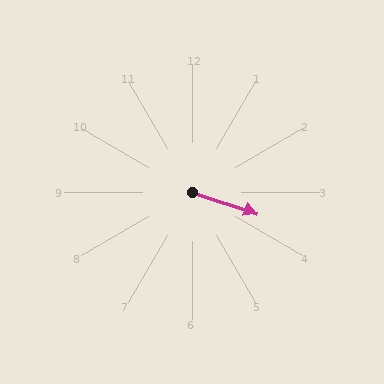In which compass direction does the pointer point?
East.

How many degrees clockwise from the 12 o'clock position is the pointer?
Approximately 108 degrees.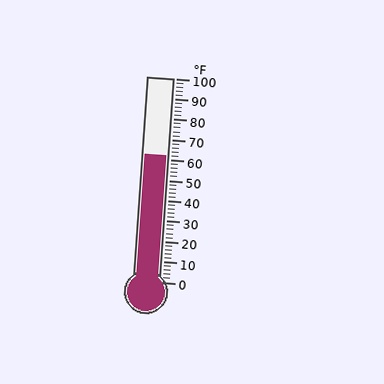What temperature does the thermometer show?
The thermometer shows approximately 62°F.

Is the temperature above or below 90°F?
The temperature is below 90°F.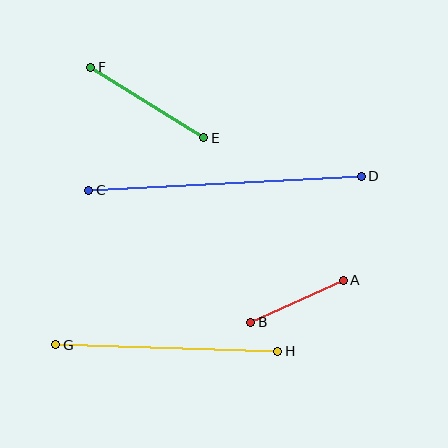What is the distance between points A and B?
The distance is approximately 102 pixels.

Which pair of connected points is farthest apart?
Points C and D are farthest apart.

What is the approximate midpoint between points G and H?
The midpoint is at approximately (167, 348) pixels.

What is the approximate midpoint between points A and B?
The midpoint is at approximately (297, 301) pixels.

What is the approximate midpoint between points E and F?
The midpoint is at approximately (147, 103) pixels.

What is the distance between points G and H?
The distance is approximately 222 pixels.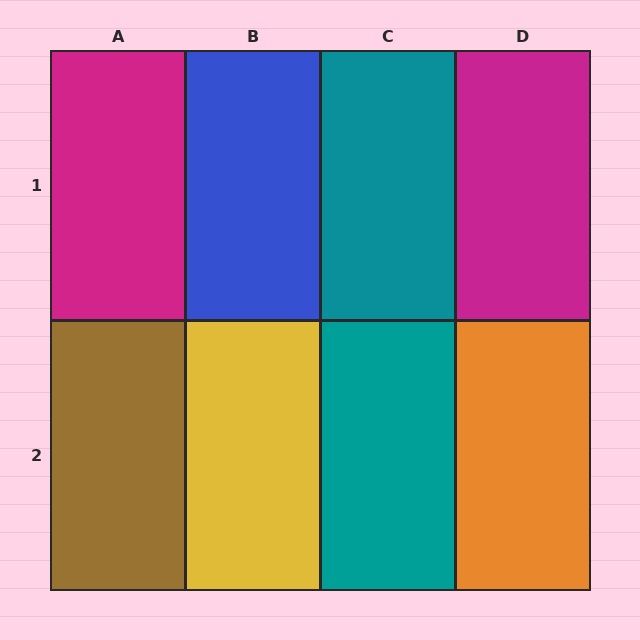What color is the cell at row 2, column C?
Teal.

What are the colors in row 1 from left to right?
Magenta, blue, teal, magenta.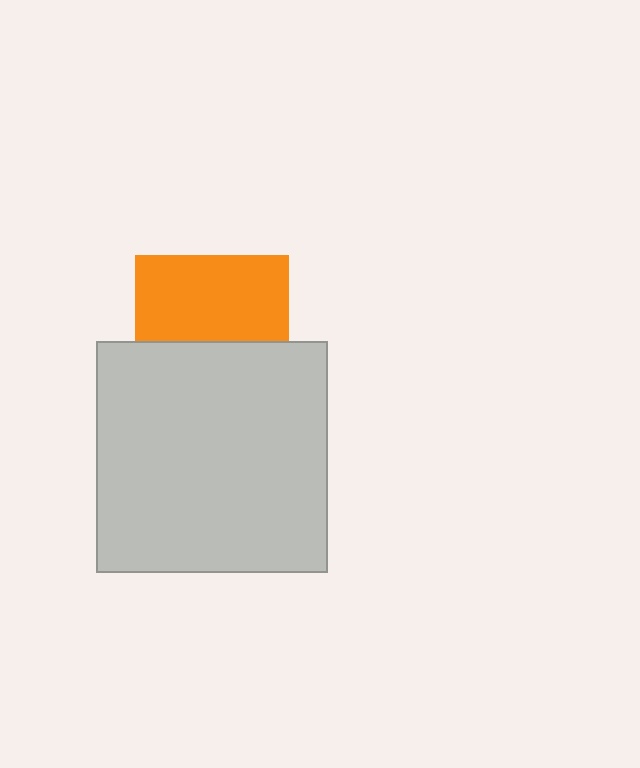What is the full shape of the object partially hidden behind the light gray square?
The partially hidden object is an orange square.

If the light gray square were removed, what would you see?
You would see the complete orange square.